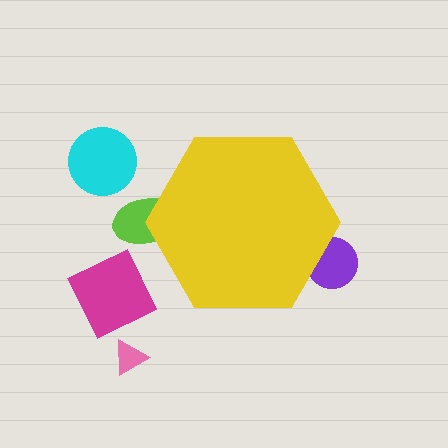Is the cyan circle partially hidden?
No, the cyan circle is fully visible.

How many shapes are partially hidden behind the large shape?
2 shapes are partially hidden.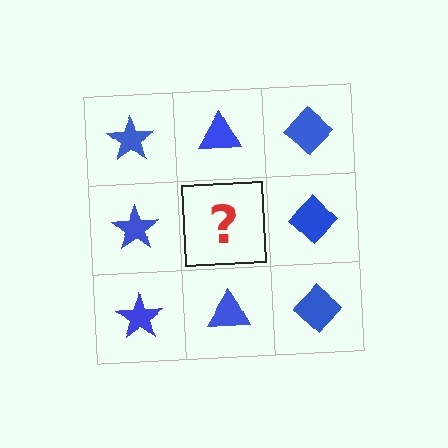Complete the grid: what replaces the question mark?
The question mark should be replaced with a blue triangle.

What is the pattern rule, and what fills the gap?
The rule is that each column has a consistent shape. The gap should be filled with a blue triangle.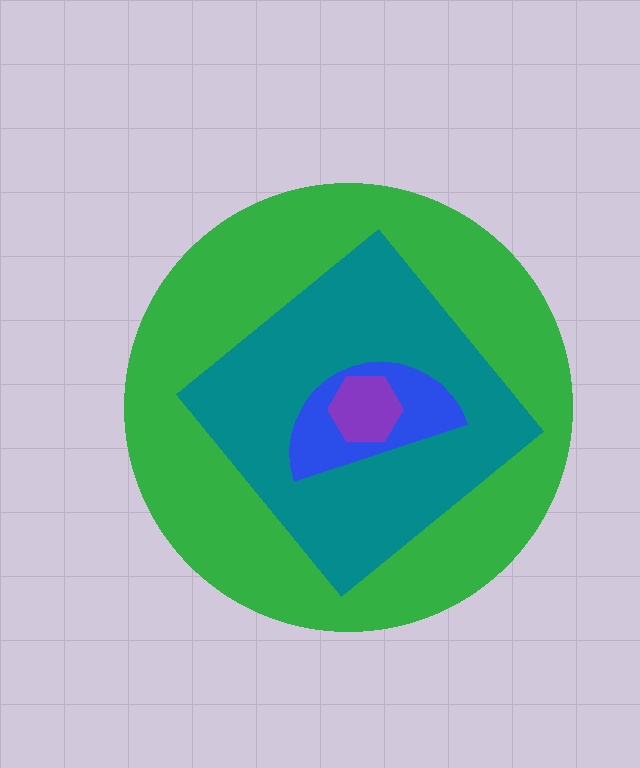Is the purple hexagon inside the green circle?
Yes.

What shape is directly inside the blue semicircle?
The purple hexagon.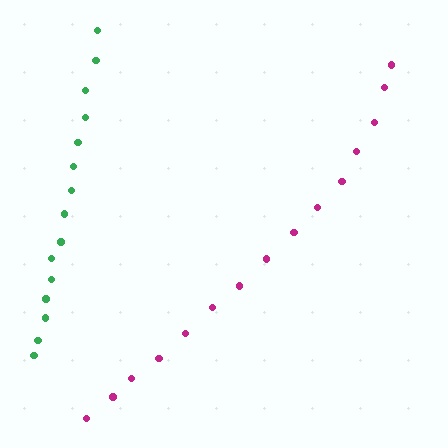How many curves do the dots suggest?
There are 2 distinct paths.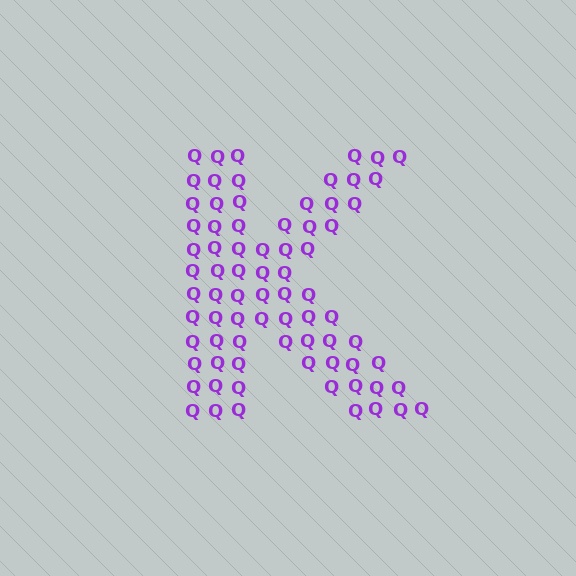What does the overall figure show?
The overall figure shows the letter K.